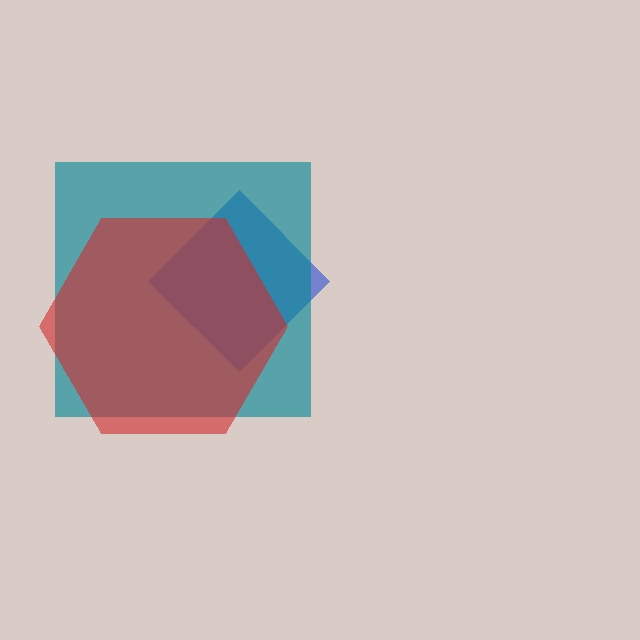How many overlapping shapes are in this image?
There are 3 overlapping shapes in the image.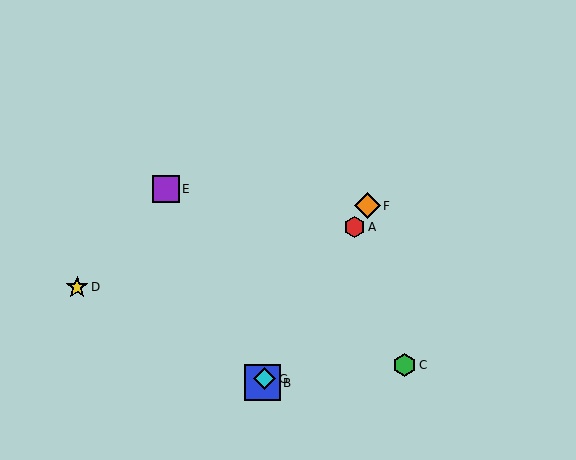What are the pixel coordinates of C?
Object C is at (405, 365).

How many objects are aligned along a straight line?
4 objects (A, B, F, G) are aligned along a straight line.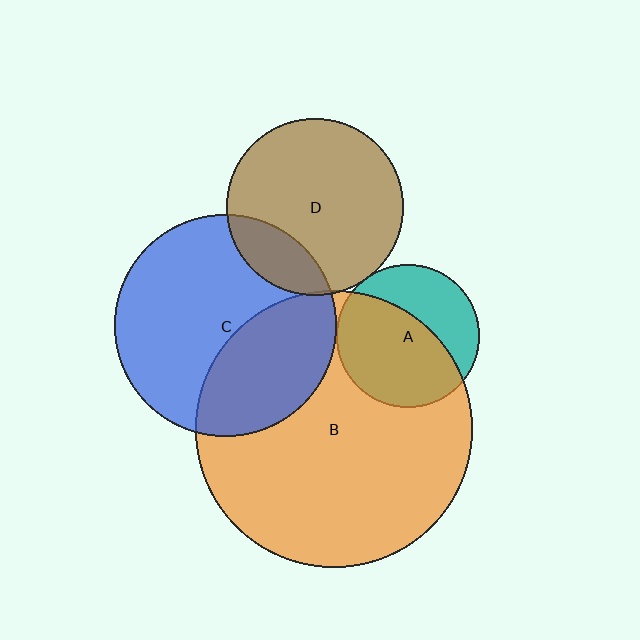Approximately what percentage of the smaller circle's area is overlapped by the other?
Approximately 20%.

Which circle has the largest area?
Circle B (orange).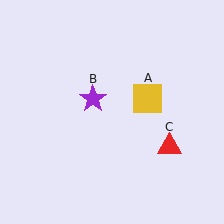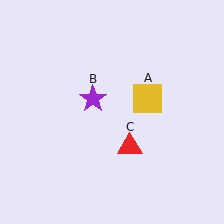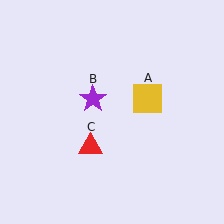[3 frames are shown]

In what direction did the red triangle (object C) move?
The red triangle (object C) moved left.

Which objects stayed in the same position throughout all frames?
Yellow square (object A) and purple star (object B) remained stationary.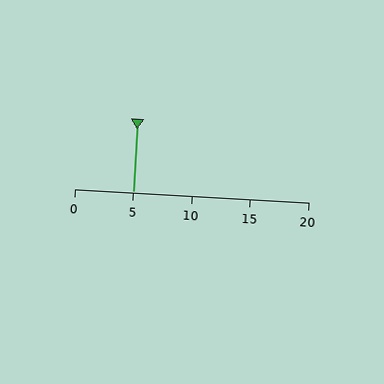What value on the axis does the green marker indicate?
The marker indicates approximately 5.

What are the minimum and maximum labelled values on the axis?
The axis runs from 0 to 20.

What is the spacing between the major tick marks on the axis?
The major ticks are spaced 5 apart.